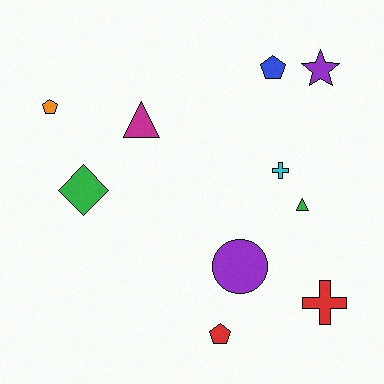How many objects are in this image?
There are 10 objects.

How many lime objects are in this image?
There are no lime objects.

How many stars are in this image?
There is 1 star.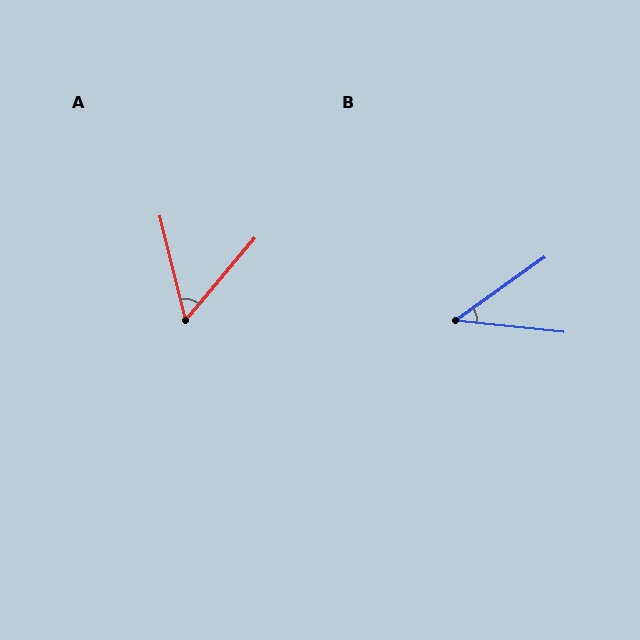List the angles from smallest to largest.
B (41°), A (54°).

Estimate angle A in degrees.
Approximately 54 degrees.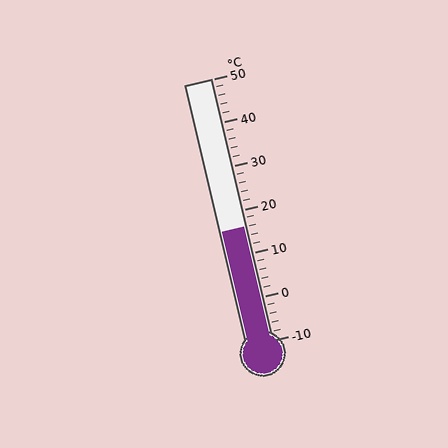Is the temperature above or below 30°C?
The temperature is below 30°C.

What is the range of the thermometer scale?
The thermometer scale ranges from -10°C to 50°C.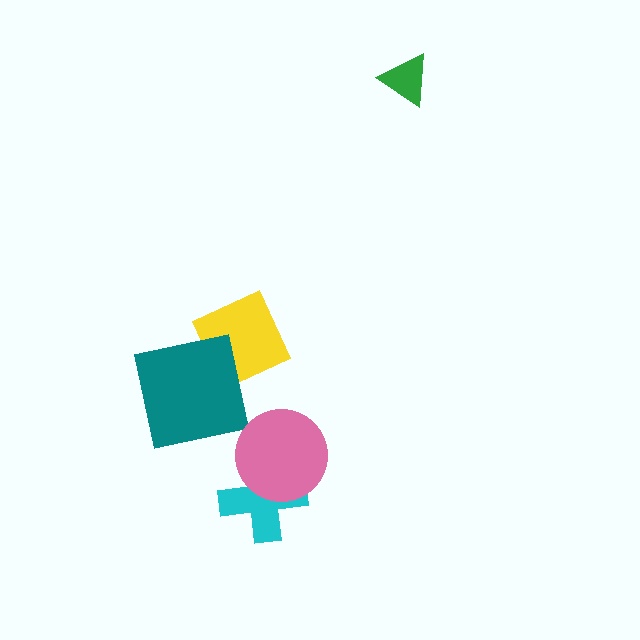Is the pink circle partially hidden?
No, no other shape covers it.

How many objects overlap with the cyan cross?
1 object overlaps with the cyan cross.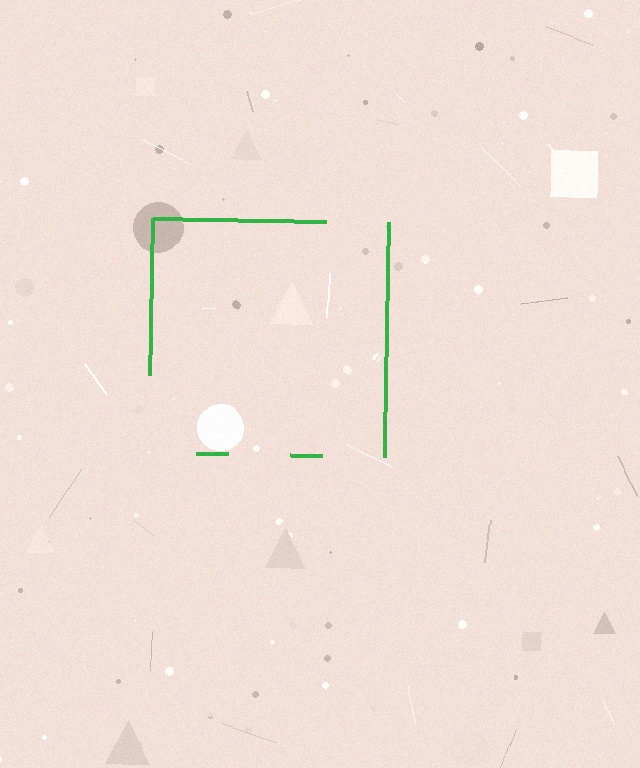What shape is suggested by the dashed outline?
The dashed outline suggests a square.